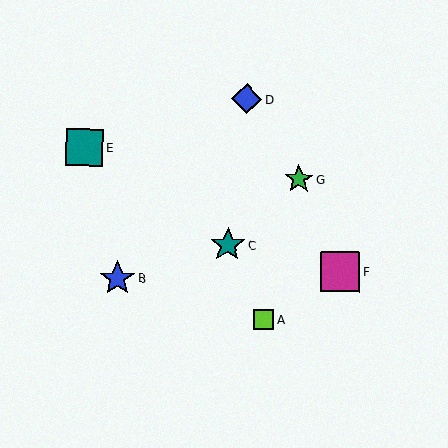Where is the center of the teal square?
The center of the teal square is at (84, 147).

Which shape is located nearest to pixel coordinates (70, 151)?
The teal square (labeled E) at (84, 147) is nearest to that location.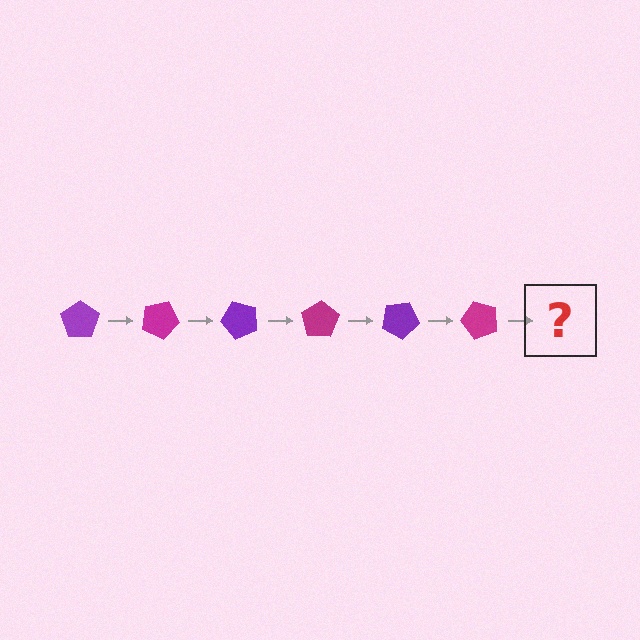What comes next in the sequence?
The next element should be a purple pentagon, rotated 150 degrees from the start.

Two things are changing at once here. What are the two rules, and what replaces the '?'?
The two rules are that it rotates 25 degrees each step and the color cycles through purple and magenta. The '?' should be a purple pentagon, rotated 150 degrees from the start.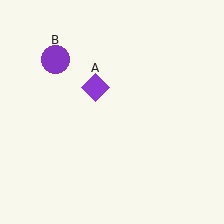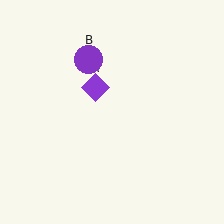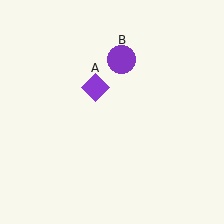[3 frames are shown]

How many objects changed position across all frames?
1 object changed position: purple circle (object B).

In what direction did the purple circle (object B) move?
The purple circle (object B) moved right.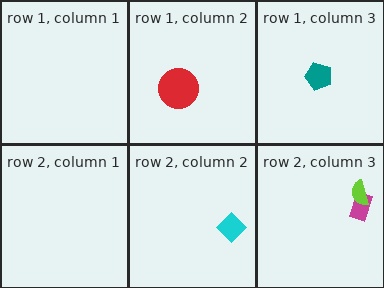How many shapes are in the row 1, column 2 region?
1.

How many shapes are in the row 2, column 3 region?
2.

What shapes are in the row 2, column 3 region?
The magenta rectangle, the lime semicircle.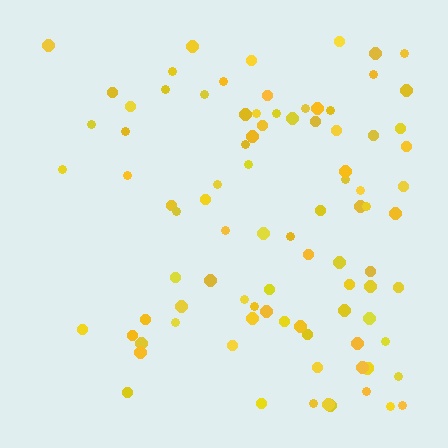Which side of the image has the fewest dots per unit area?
The left.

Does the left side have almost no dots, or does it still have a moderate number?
Still a moderate number, just noticeably fewer than the right.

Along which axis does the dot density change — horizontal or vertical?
Horizontal.